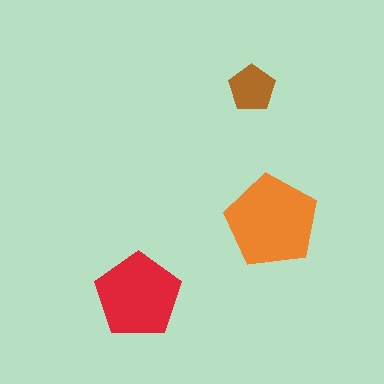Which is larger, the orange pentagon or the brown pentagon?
The orange one.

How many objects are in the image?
There are 3 objects in the image.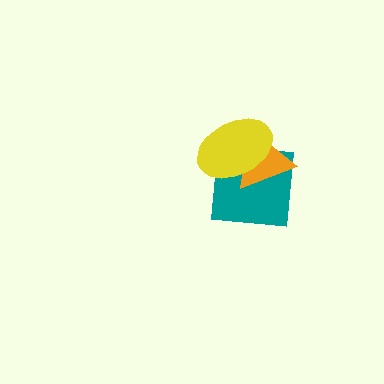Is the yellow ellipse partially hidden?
No, no other shape covers it.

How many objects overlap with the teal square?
2 objects overlap with the teal square.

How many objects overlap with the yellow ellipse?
2 objects overlap with the yellow ellipse.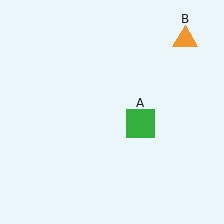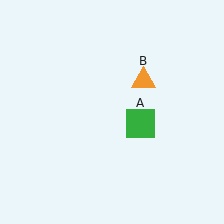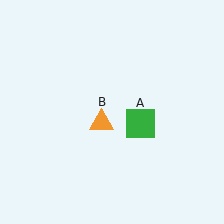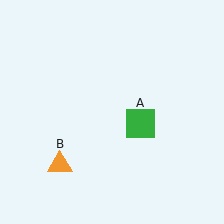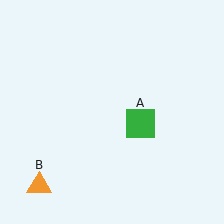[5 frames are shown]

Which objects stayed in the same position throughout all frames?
Green square (object A) remained stationary.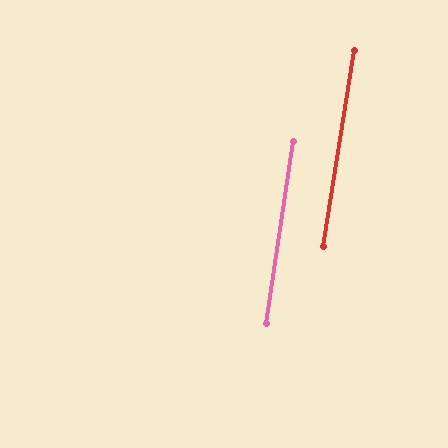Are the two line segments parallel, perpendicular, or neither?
Parallel — their directions differ by only 0.8°.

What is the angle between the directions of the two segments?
Approximately 1 degree.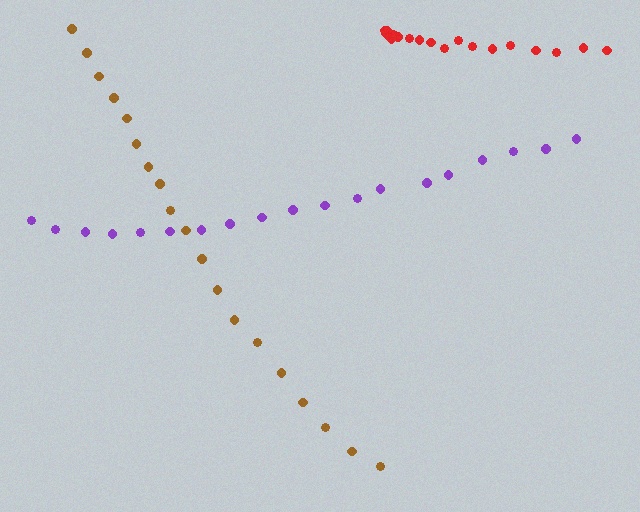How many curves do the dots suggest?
There are 3 distinct paths.